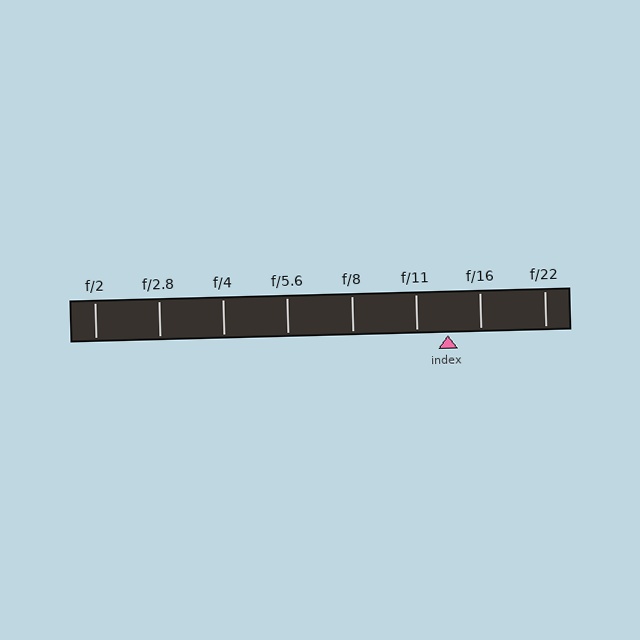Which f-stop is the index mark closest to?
The index mark is closest to f/11.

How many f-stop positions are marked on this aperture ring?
There are 8 f-stop positions marked.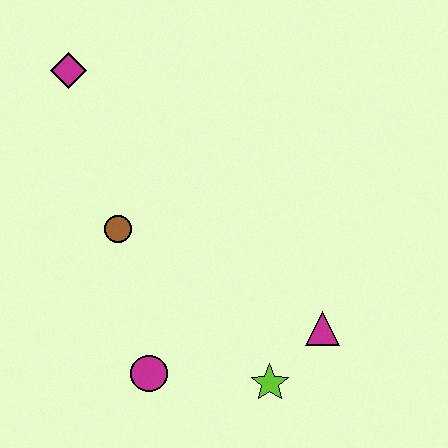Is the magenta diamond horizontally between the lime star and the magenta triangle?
No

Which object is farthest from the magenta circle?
The magenta diamond is farthest from the magenta circle.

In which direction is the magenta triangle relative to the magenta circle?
The magenta triangle is to the right of the magenta circle.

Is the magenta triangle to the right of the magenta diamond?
Yes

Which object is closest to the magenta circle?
The lime star is closest to the magenta circle.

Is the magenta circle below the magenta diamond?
Yes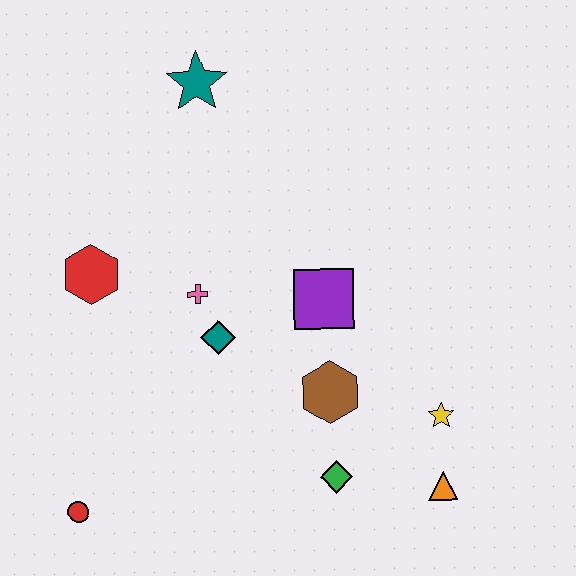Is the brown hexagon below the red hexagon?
Yes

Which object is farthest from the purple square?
The red circle is farthest from the purple square.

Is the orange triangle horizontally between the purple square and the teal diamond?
No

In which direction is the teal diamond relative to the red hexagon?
The teal diamond is to the right of the red hexagon.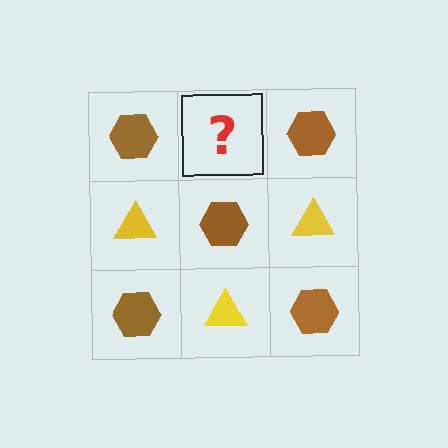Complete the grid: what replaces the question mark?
The question mark should be replaced with a yellow triangle.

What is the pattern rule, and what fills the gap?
The rule is that it alternates brown hexagon and yellow triangle in a checkerboard pattern. The gap should be filled with a yellow triangle.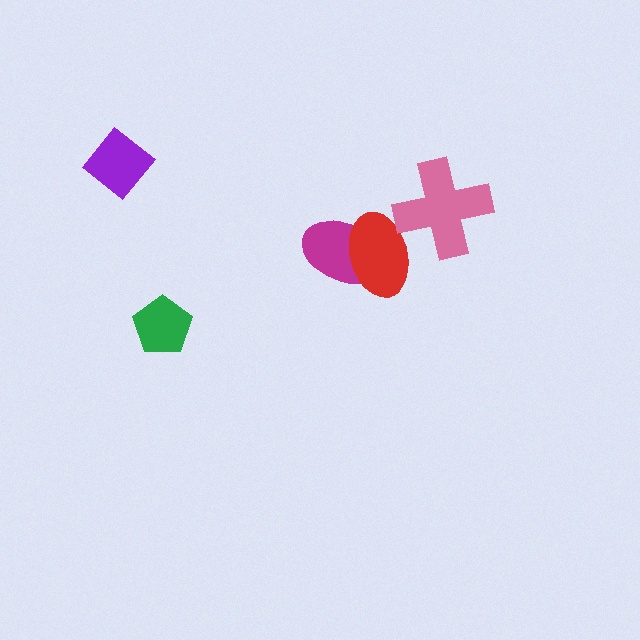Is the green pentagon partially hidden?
No, no other shape covers it.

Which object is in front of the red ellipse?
The pink cross is in front of the red ellipse.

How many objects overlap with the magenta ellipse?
1 object overlaps with the magenta ellipse.